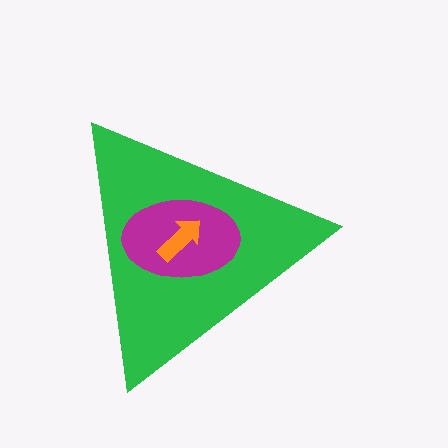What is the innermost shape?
The orange arrow.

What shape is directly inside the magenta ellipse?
The orange arrow.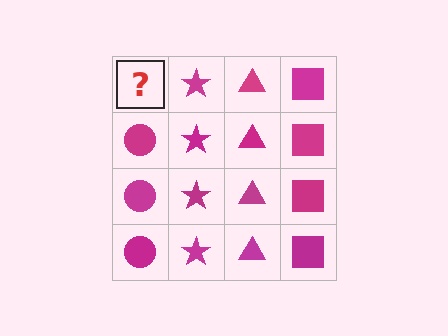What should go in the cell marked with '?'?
The missing cell should contain a magenta circle.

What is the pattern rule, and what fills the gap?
The rule is that each column has a consistent shape. The gap should be filled with a magenta circle.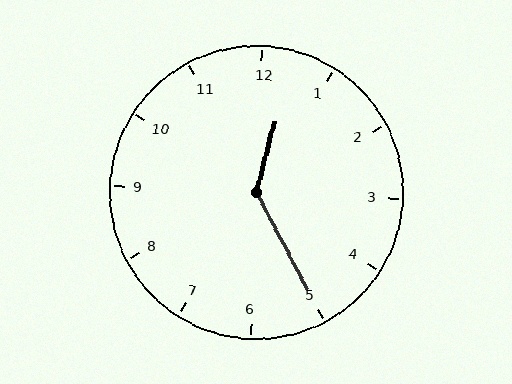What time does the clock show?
12:25.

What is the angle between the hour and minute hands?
Approximately 138 degrees.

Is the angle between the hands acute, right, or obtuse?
It is obtuse.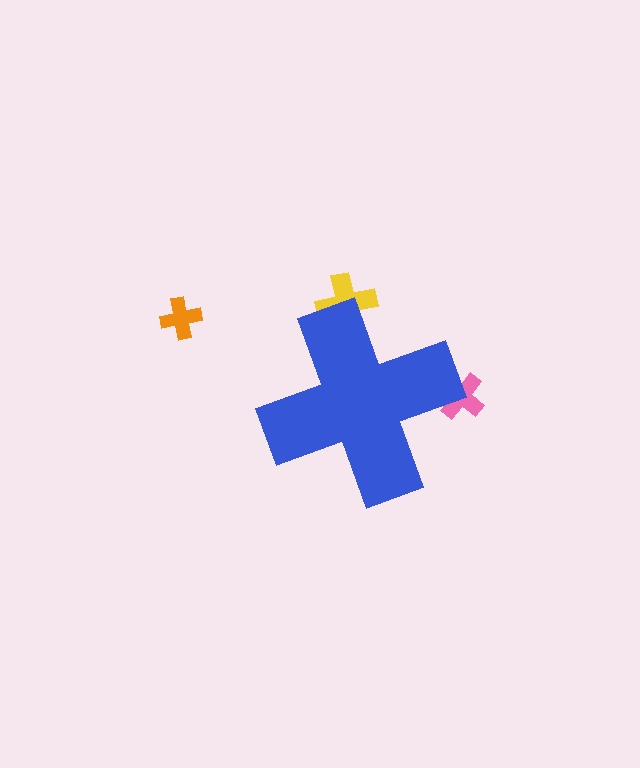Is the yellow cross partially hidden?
Yes, the yellow cross is partially hidden behind the blue cross.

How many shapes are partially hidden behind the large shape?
2 shapes are partially hidden.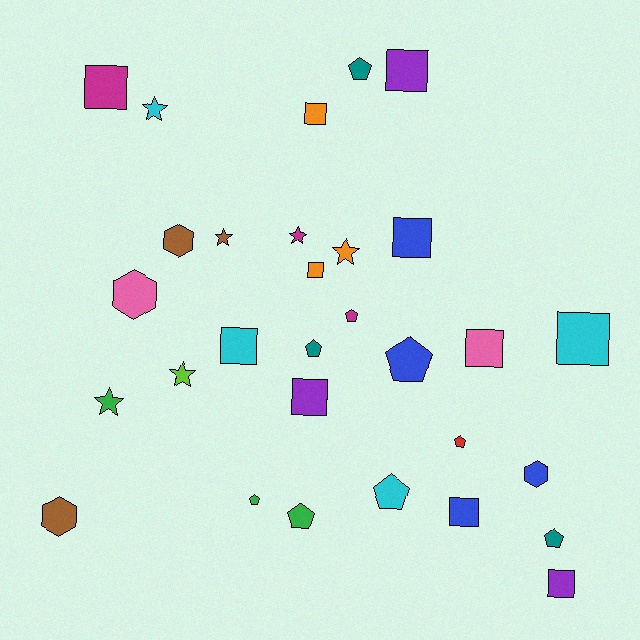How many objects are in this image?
There are 30 objects.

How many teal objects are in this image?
There are 3 teal objects.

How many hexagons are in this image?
There are 4 hexagons.